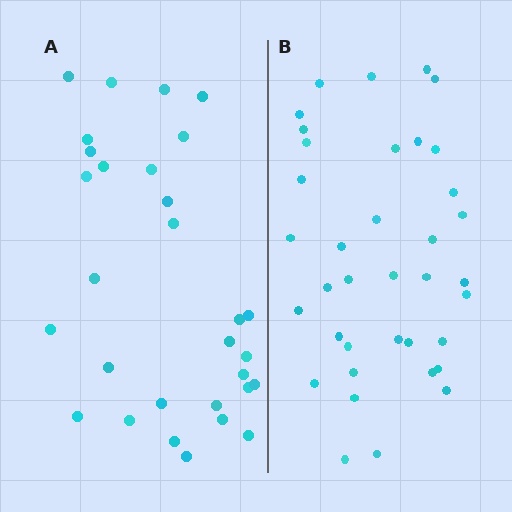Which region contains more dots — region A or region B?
Region B (the right region) has more dots.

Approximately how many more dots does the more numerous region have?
Region B has roughly 8 or so more dots than region A.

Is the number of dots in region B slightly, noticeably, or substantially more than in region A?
Region B has only slightly more — the two regions are fairly close. The ratio is roughly 1.2 to 1.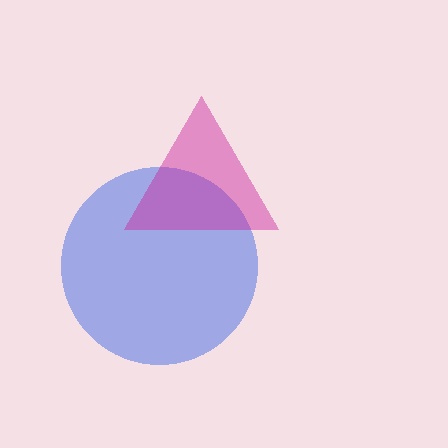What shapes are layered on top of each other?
The layered shapes are: a blue circle, a magenta triangle.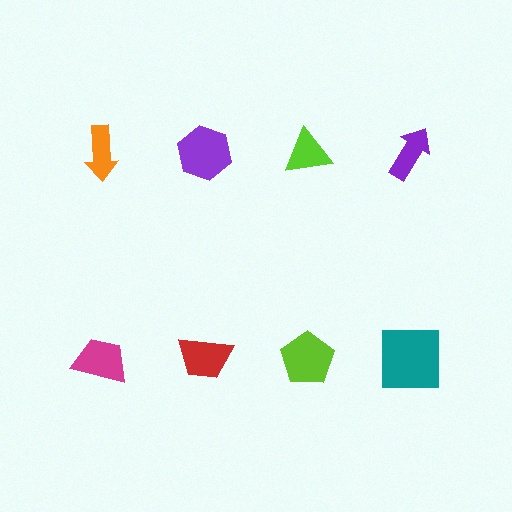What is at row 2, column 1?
A magenta trapezoid.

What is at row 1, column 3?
A lime triangle.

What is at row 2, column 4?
A teal square.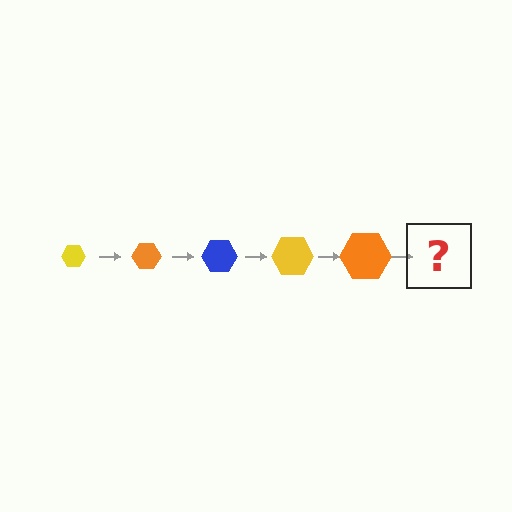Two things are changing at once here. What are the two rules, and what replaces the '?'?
The two rules are that the hexagon grows larger each step and the color cycles through yellow, orange, and blue. The '?' should be a blue hexagon, larger than the previous one.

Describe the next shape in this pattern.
It should be a blue hexagon, larger than the previous one.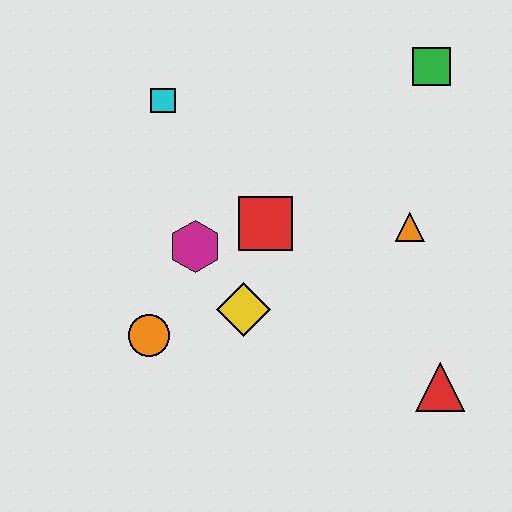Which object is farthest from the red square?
The red triangle is farthest from the red square.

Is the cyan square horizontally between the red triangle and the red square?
No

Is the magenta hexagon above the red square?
No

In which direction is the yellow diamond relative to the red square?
The yellow diamond is below the red square.